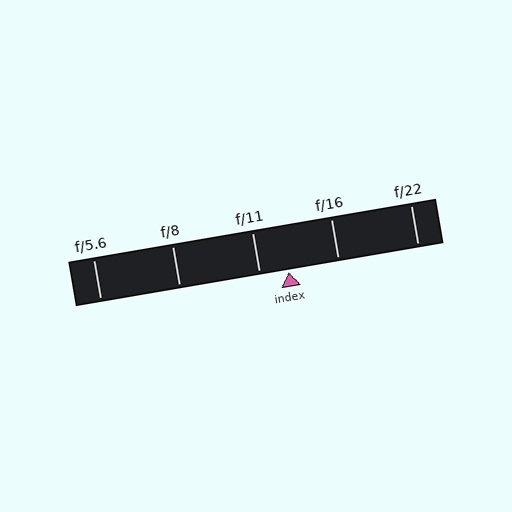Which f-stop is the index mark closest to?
The index mark is closest to f/11.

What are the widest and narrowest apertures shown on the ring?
The widest aperture shown is f/5.6 and the narrowest is f/22.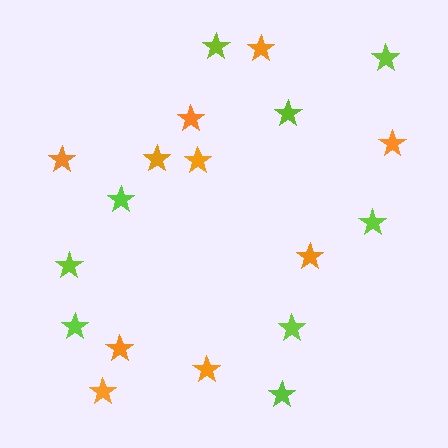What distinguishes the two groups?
There are 2 groups: one group of orange stars (10) and one group of lime stars (9).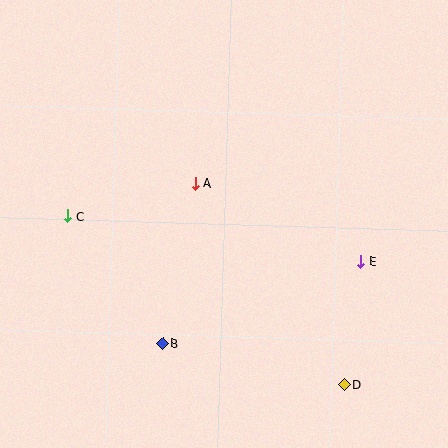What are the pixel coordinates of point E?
Point E is at (360, 261).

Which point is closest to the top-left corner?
Point C is closest to the top-left corner.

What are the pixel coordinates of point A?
Point A is at (195, 183).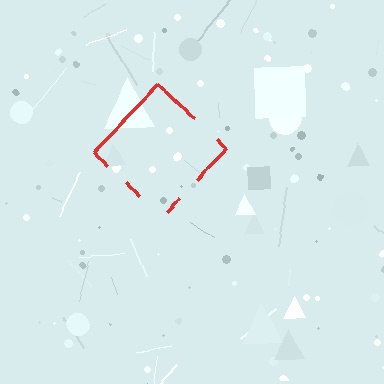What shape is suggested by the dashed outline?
The dashed outline suggests a diamond.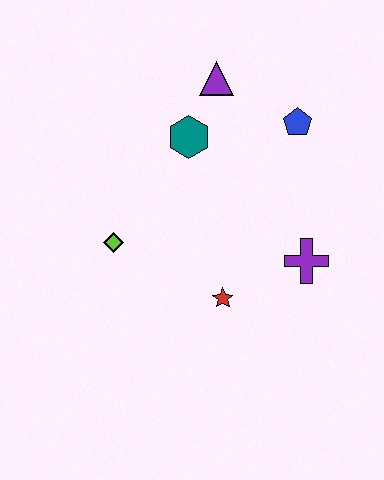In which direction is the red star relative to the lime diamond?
The red star is to the right of the lime diamond.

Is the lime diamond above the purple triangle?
No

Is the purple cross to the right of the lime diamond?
Yes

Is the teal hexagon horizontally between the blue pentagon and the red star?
No